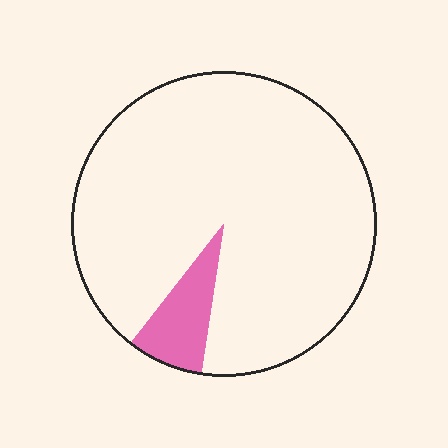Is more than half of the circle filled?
No.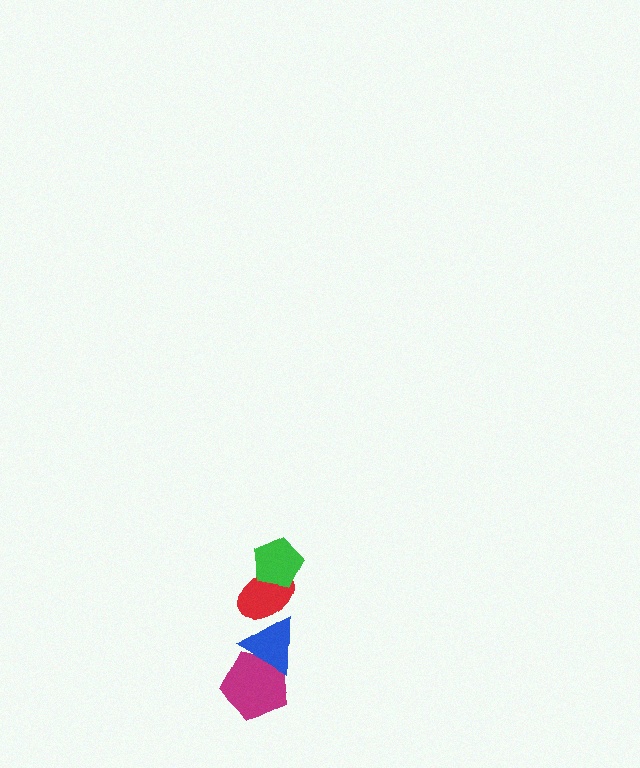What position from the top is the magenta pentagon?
The magenta pentagon is 4th from the top.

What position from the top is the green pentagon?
The green pentagon is 1st from the top.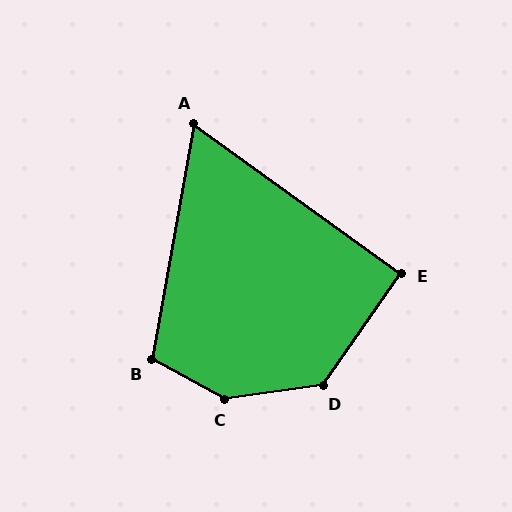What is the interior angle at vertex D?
Approximately 132 degrees (obtuse).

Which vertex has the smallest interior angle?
A, at approximately 64 degrees.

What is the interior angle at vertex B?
Approximately 109 degrees (obtuse).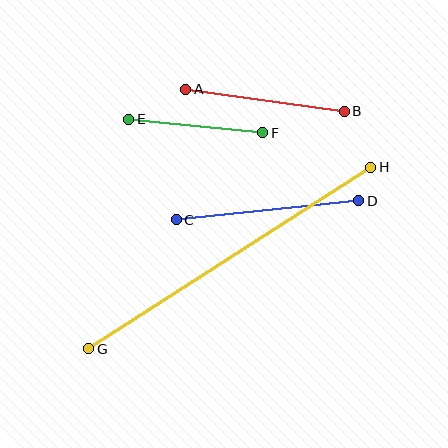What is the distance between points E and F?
The distance is approximately 135 pixels.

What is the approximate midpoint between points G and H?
The midpoint is at approximately (230, 258) pixels.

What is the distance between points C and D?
The distance is approximately 183 pixels.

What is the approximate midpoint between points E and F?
The midpoint is at approximately (196, 126) pixels.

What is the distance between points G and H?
The distance is approximately 335 pixels.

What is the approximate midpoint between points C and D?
The midpoint is at approximately (267, 210) pixels.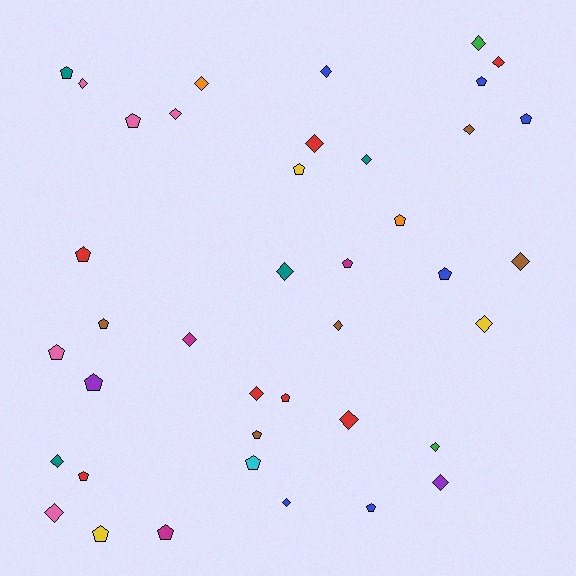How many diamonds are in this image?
There are 21 diamonds.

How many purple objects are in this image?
There are 2 purple objects.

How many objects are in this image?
There are 40 objects.